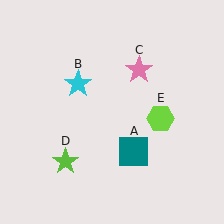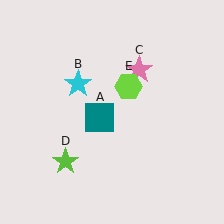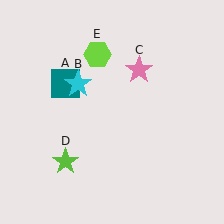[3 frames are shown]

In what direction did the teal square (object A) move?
The teal square (object A) moved up and to the left.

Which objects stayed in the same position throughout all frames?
Cyan star (object B) and pink star (object C) and lime star (object D) remained stationary.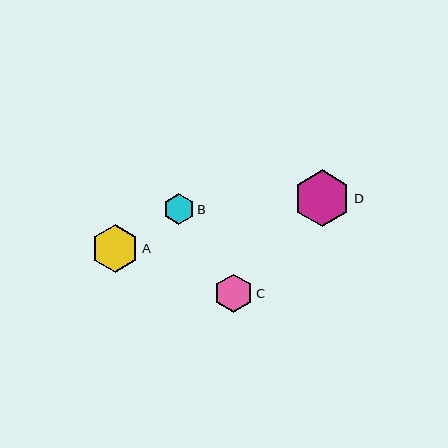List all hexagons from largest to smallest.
From largest to smallest: D, A, C, B.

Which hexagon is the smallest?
Hexagon B is the smallest with a size of approximately 31 pixels.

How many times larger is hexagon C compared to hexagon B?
Hexagon C is approximately 1.2 times the size of hexagon B.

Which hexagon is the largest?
Hexagon D is the largest with a size of approximately 57 pixels.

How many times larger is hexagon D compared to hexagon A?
Hexagon D is approximately 1.2 times the size of hexagon A.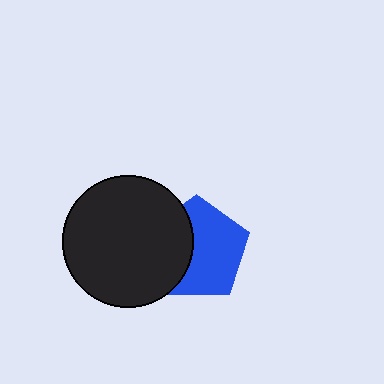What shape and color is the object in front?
The object in front is a black circle.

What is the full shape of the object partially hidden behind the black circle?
The partially hidden object is a blue pentagon.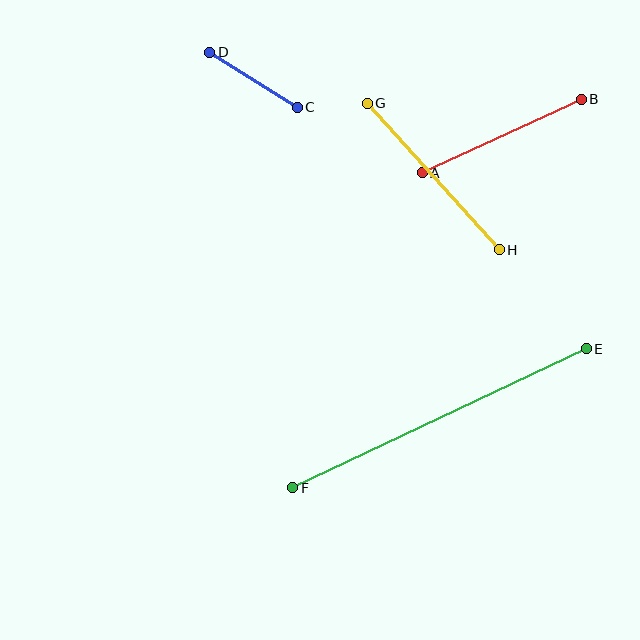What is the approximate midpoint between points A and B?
The midpoint is at approximately (502, 136) pixels.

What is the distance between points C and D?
The distance is approximately 103 pixels.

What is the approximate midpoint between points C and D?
The midpoint is at approximately (254, 80) pixels.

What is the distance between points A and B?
The distance is approximately 175 pixels.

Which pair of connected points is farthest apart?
Points E and F are farthest apart.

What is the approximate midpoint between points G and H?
The midpoint is at approximately (433, 177) pixels.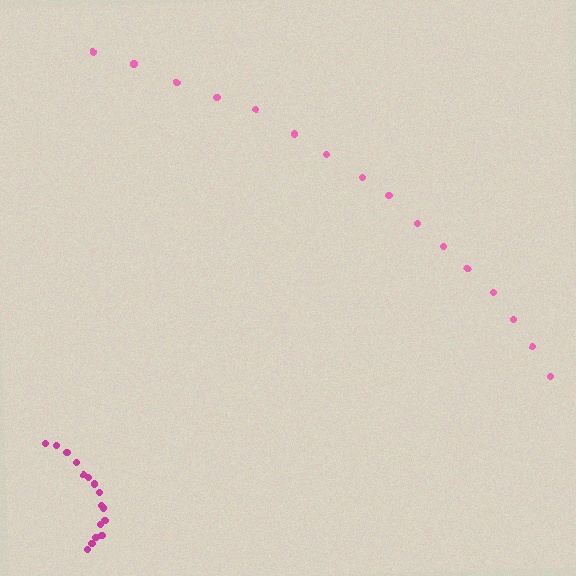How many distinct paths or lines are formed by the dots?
There are 2 distinct paths.